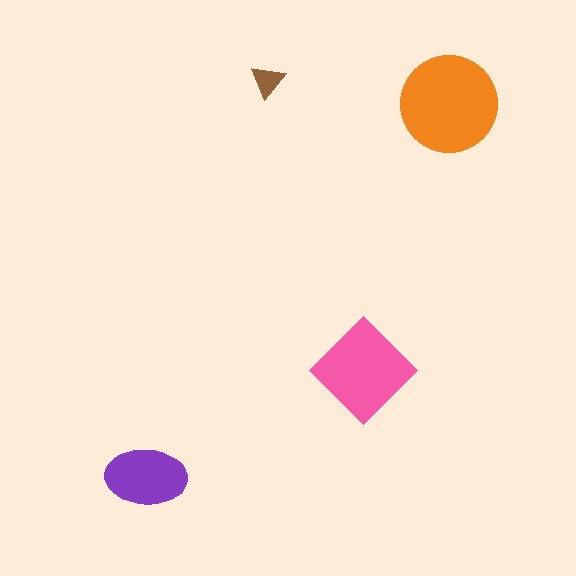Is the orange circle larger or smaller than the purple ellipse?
Larger.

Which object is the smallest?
The brown triangle.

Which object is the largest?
The orange circle.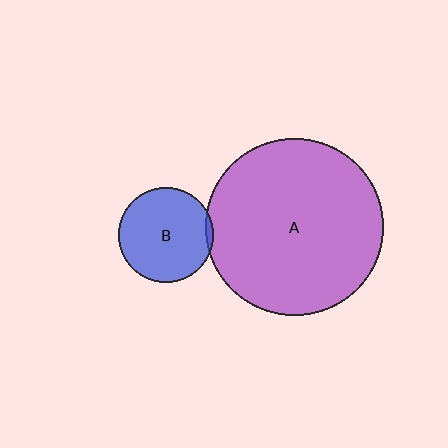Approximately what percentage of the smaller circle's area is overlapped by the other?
Approximately 5%.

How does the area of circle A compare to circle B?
Approximately 3.5 times.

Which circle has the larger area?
Circle A (purple).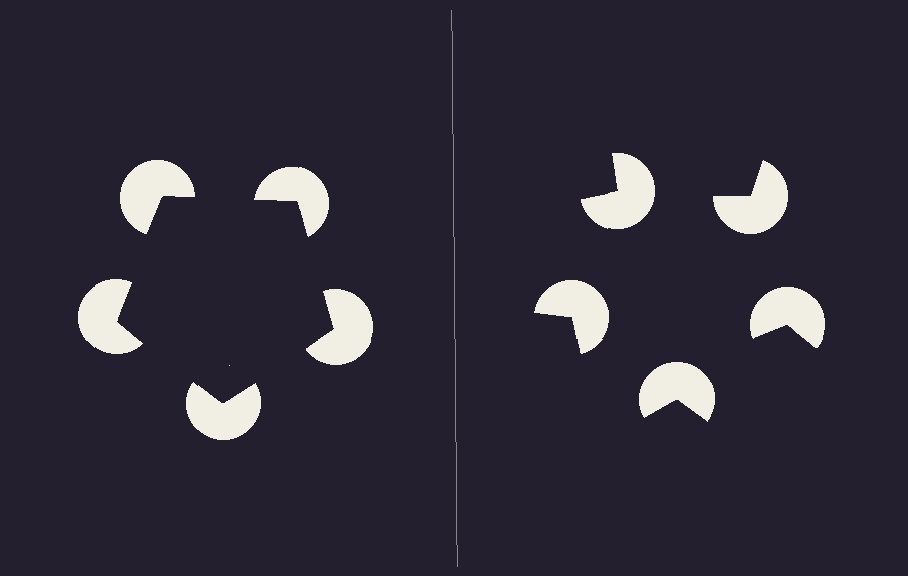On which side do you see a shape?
An illusory pentagon appears on the left side. On the right side the wedge cuts are rotated, so no coherent shape forms.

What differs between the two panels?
The pac-man discs are positioned identically on both sides; only the wedge orientations differ. On the left they align to a pentagon; on the right they are misaligned.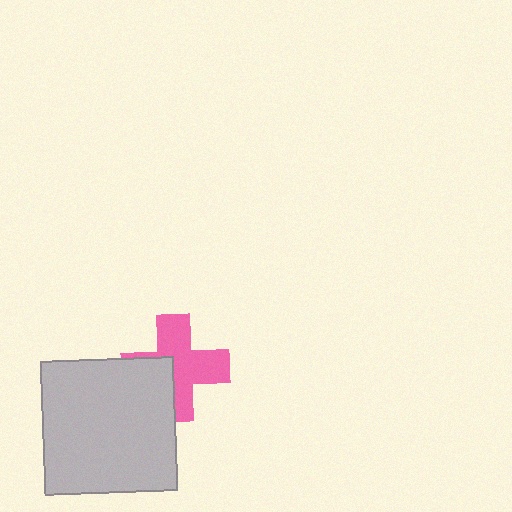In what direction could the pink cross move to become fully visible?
The pink cross could move toward the upper-right. That would shift it out from behind the light gray square entirely.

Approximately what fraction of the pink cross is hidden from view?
Roughly 33% of the pink cross is hidden behind the light gray square.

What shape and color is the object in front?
The object in front is a light gray square.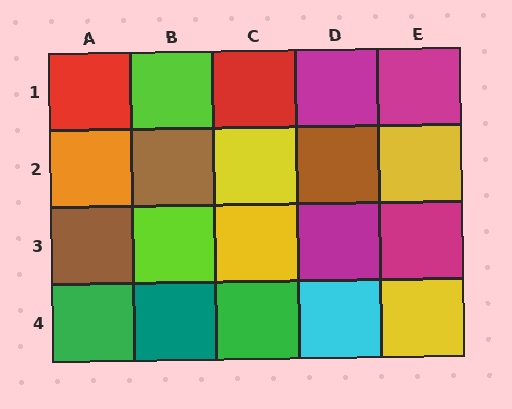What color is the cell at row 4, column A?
Green.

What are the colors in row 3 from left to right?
Brown, lime, yellow, magenta, magenta.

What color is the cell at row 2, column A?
Orange.